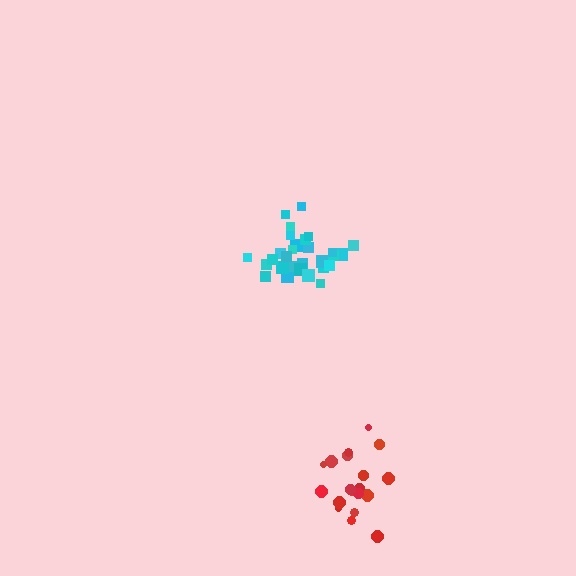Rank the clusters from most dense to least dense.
cyan, red.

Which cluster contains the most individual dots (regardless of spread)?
Cyan (31).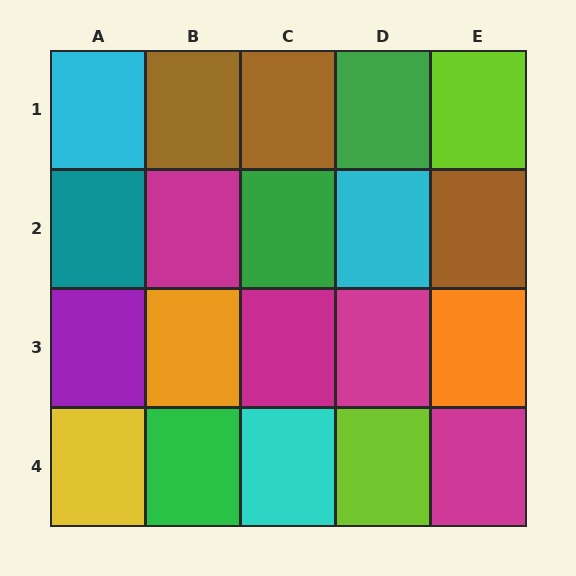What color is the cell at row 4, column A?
Yellow.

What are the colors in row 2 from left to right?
Teal, magenta, green, cyan, brown.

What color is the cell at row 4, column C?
Cyan.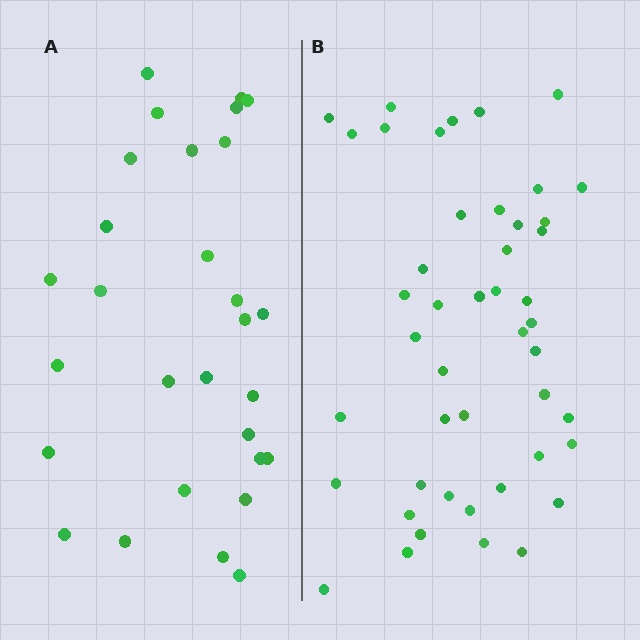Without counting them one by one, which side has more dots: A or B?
Region B (the right region) has more dots.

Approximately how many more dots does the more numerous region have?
Region B has approximately 15 more dots than region A.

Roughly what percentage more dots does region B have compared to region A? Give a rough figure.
About 60% more.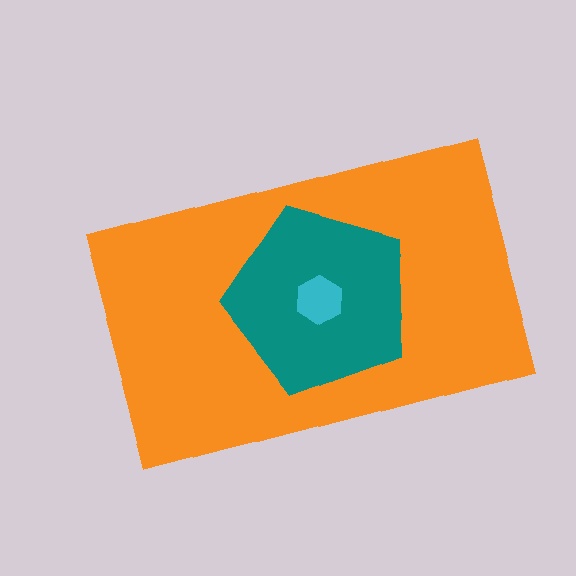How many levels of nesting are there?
3.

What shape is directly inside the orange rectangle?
The teal pentagon.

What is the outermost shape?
The orange rectangle.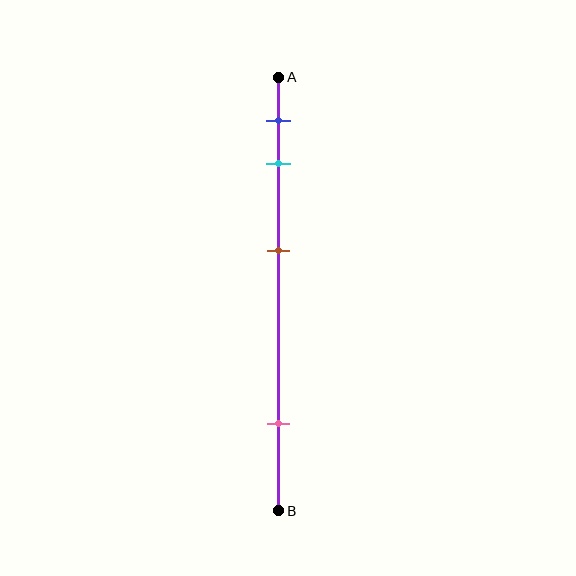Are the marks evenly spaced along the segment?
No, the marks are not evenly spaced.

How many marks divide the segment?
There are 4 marks dividing the segment.